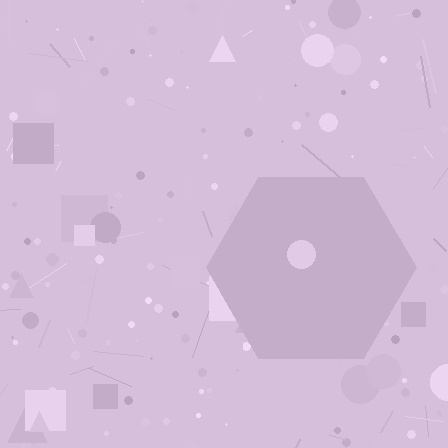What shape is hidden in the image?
A hexagon is hidden in the image.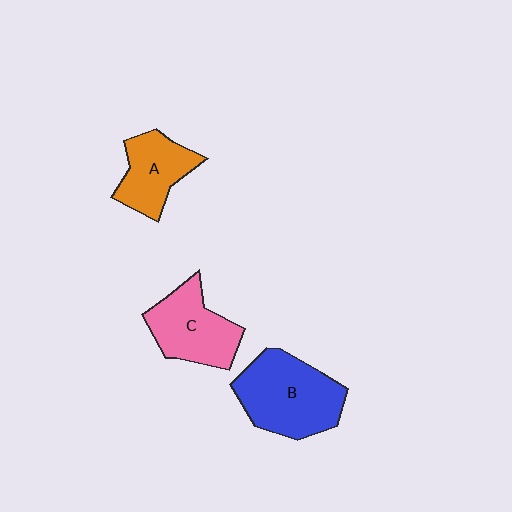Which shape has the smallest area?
Shape A (orange).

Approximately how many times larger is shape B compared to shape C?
Approximately 1.3 times.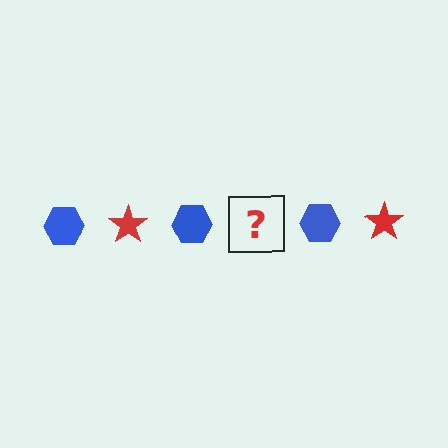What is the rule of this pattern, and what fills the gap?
The rule is that the pattern alternates between blue hexagon and red star. The gap should be filled with a red star.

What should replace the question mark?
The question mark should be replaced with a red star.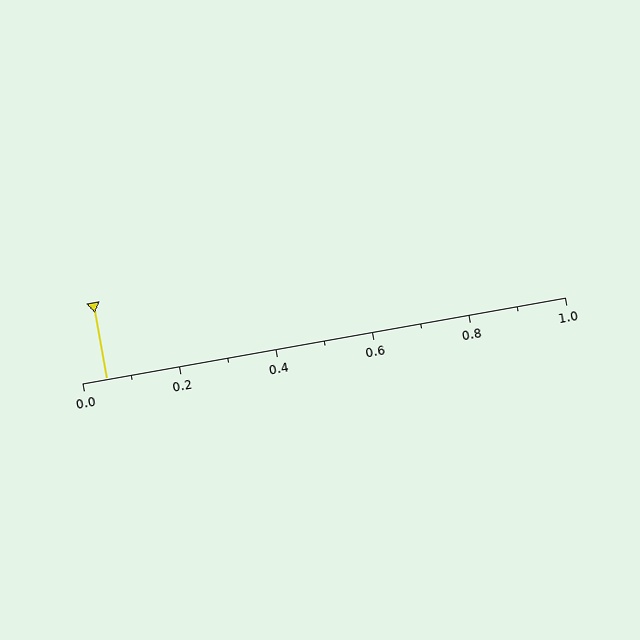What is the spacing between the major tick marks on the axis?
The major ticks are spaced 0.2 apart.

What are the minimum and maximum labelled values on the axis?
The axis runs from 0.0 to 1.0.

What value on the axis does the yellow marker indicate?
The marker indicates approximately 0.05.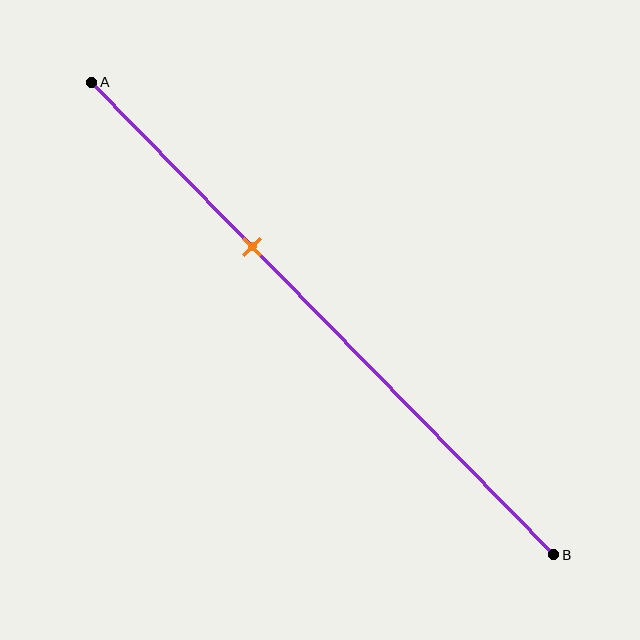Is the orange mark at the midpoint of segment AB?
No, the mark is at about 35% from A, not at the 50% midpoint.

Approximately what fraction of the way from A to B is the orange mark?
The orange mark is approximately 35% of the way from A to B.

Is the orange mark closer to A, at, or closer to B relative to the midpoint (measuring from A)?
The orange mark is closer to point A than the midpoint of segment AB.